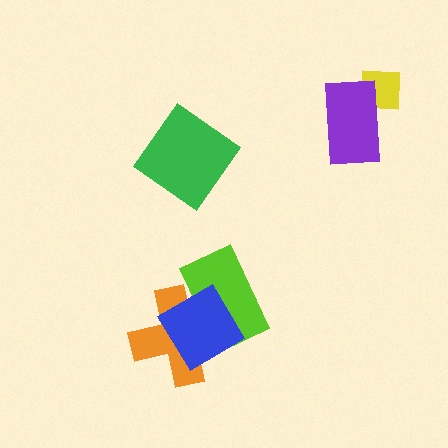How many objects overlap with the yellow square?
1 object overlaps with the yellow square.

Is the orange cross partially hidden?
Yes, it is partially covered by another shape.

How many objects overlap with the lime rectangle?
2 objects overlap with the lime rectangle.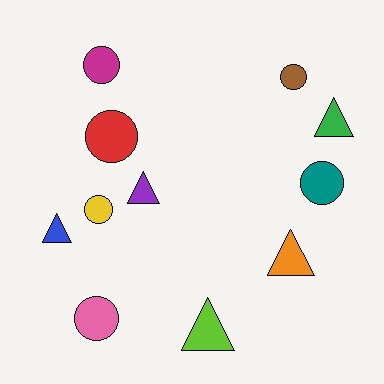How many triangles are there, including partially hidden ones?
There are 5 triangles.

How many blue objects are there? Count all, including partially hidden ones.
There is 1 blue object.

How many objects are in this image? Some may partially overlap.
There are 11 objects.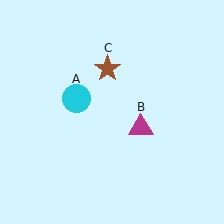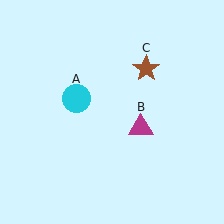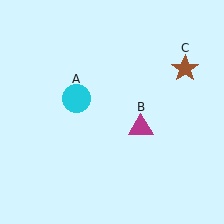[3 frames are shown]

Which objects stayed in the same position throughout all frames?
Cyan circle (object A) and magenta triangle (object B) remained stationary.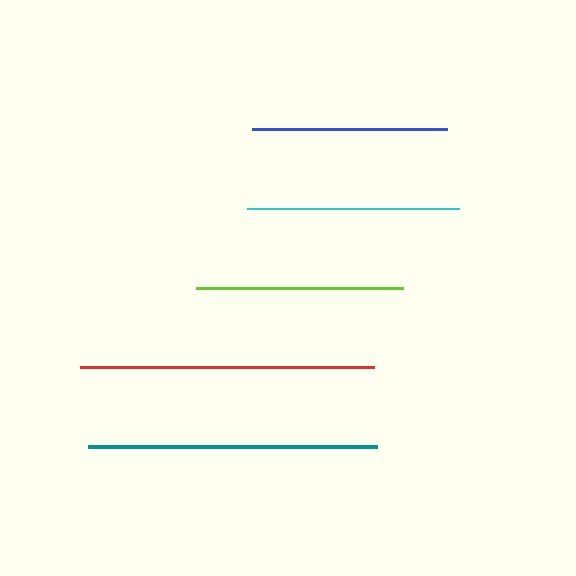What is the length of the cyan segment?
The cyan segment is approximately 213 pixels long.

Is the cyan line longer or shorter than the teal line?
The teal line is longer than the cyan line.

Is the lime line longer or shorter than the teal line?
The teal line is longer than the lime line.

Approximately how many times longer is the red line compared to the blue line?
The red line is approximately 1.5 times the length of the blue line.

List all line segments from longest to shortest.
From longest to shortest: red, teal, cyan, lime, blue.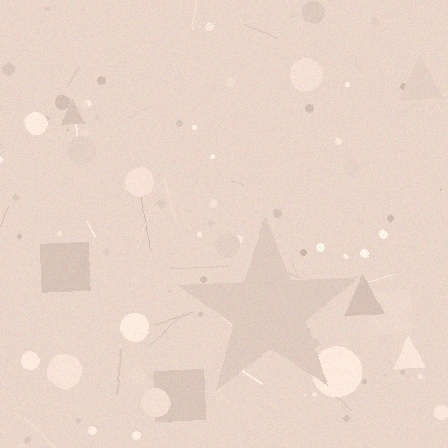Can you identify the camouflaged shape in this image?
The camouflaged shape is a star.